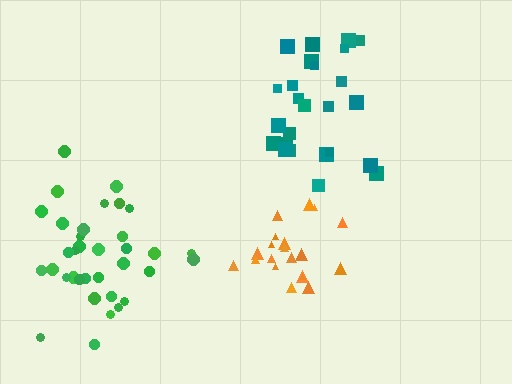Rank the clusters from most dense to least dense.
orange, green, teal.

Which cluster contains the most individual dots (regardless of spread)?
Green (35).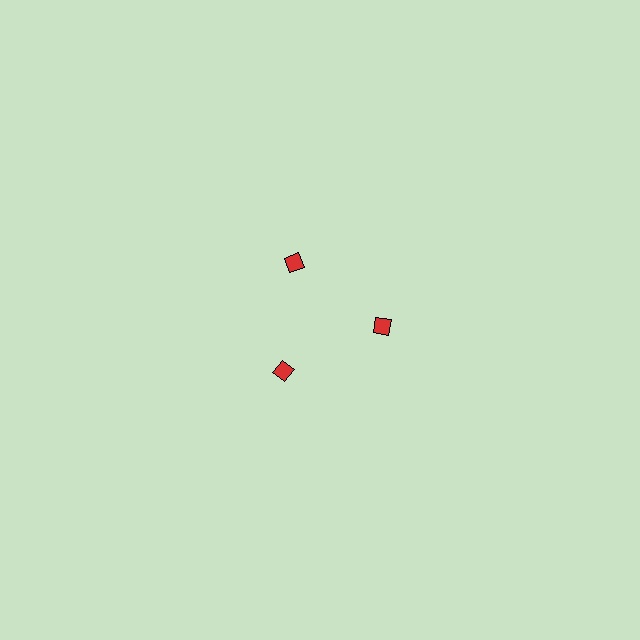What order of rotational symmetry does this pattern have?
This pattern has 3-fold rotational symmetry.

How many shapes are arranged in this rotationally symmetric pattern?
There are 3 shapes, arranged in 3 groups of 1.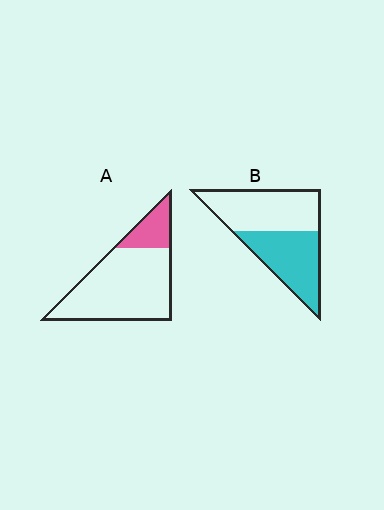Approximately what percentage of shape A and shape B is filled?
A is approximately 20% and B is approximately 45%.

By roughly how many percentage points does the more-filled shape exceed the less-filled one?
By roughly 25 percentage points (B over A).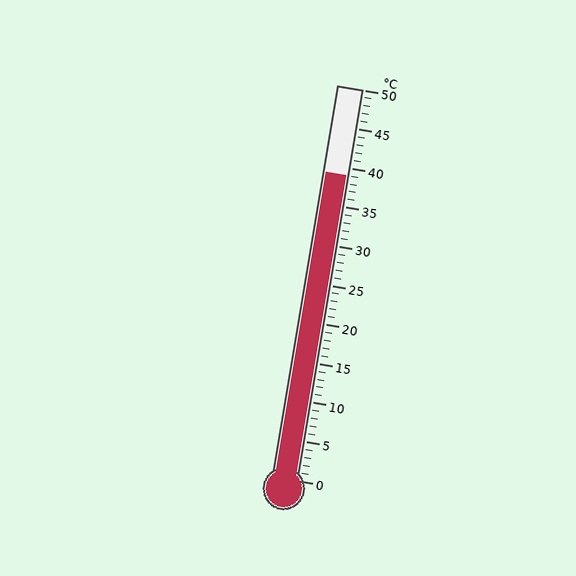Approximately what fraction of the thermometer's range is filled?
The thermometer is filled to approximately 80% of its range.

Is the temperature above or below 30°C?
The temperature is above 30°C.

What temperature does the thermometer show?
The thermometer shows approximately 39°C.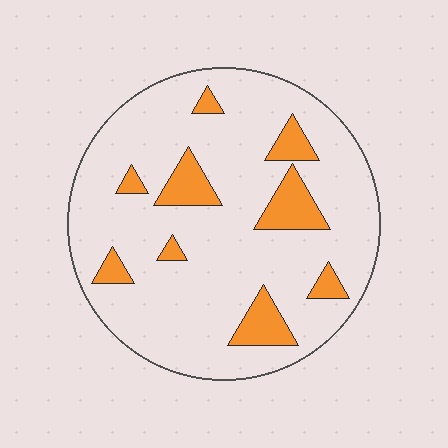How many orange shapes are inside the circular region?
9.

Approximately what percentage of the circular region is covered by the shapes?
Approximately 15%.